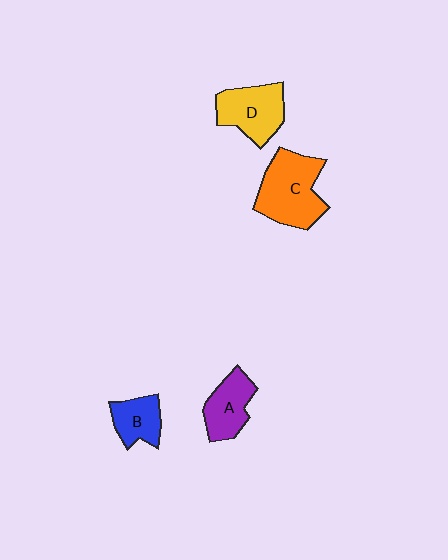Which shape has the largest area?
Shape C (orange).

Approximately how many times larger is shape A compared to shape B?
Approximately 1.2 times.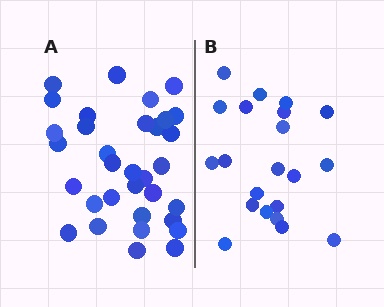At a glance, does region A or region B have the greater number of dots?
Region A (the left region) has more dots.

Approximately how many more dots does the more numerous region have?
Region A has roughly 12 or so more dots than region B.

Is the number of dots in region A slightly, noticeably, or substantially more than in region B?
Region A has substantially more. The ratio is roughly 1.6 to 1.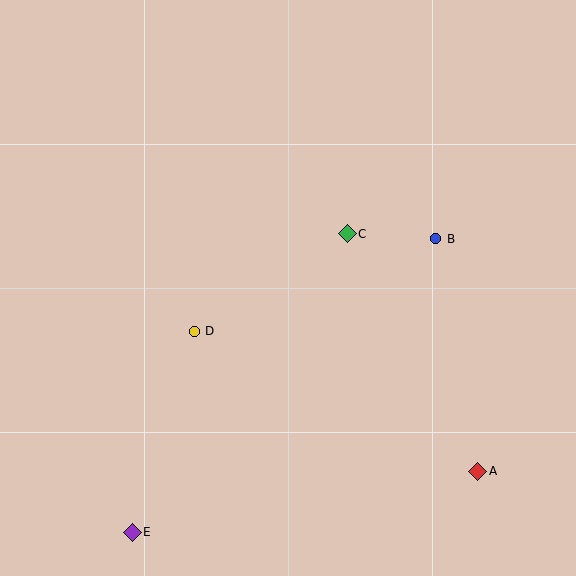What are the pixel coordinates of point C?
Point C is at (347, 234).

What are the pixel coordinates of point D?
Point D is at (194, 331).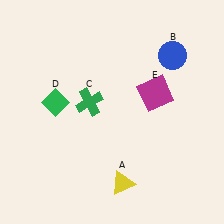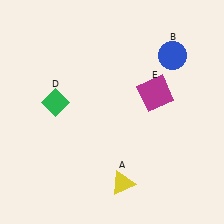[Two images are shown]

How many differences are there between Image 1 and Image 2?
There is 1 difference between the two images.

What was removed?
The green cross (C) was removed in Image 2.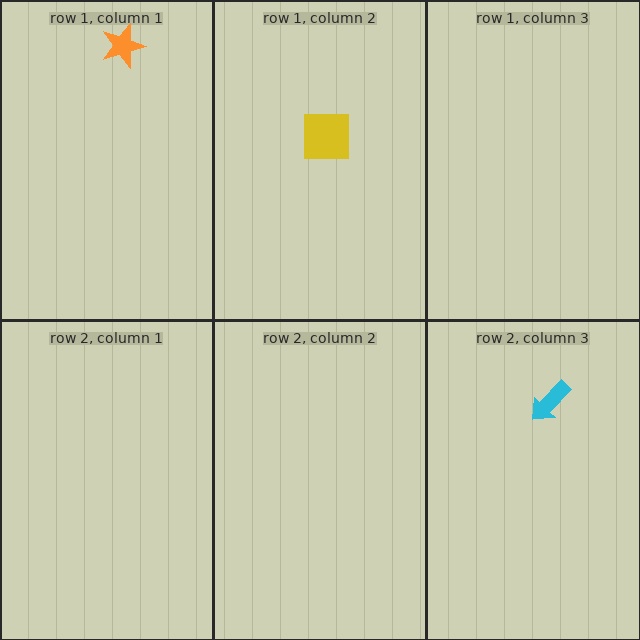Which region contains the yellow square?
The row 1, column 2 region.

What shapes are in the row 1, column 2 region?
The yellow square.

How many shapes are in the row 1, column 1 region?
1.